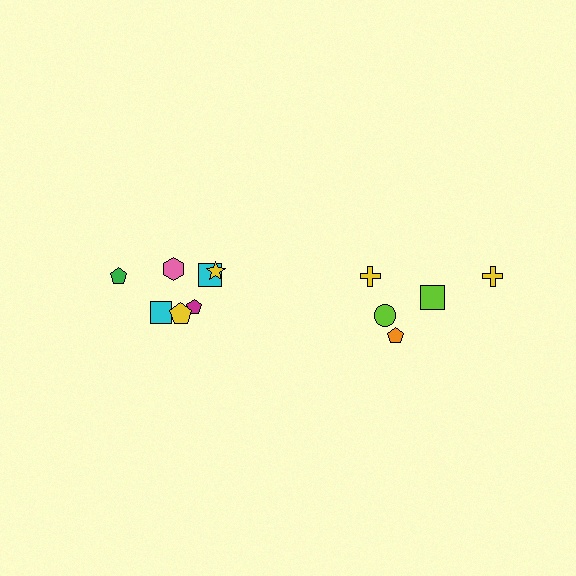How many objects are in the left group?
There are 7 objects.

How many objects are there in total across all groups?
There are 12 objects.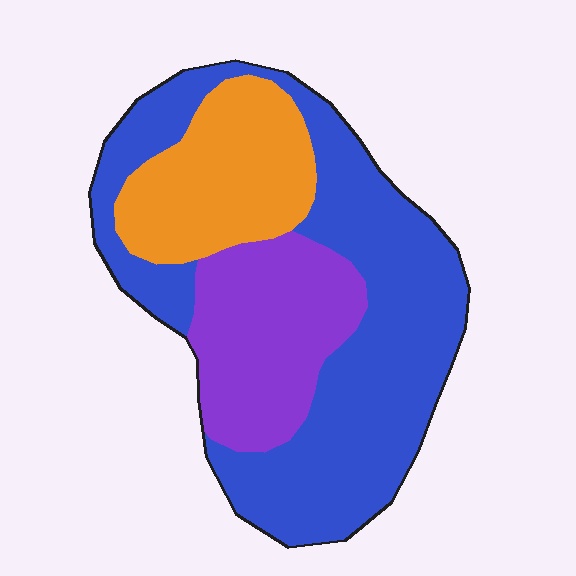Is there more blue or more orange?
Blue.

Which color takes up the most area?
Blue, at roughly 55%.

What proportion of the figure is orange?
Orange covers 22% of the figure.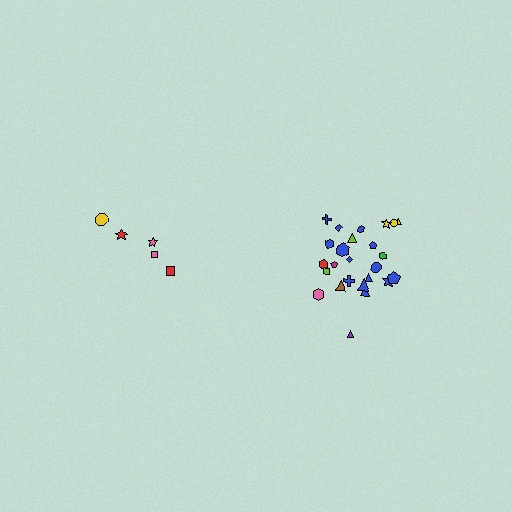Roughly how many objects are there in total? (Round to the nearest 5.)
Roughly 30 objects in total.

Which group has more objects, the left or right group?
The right group.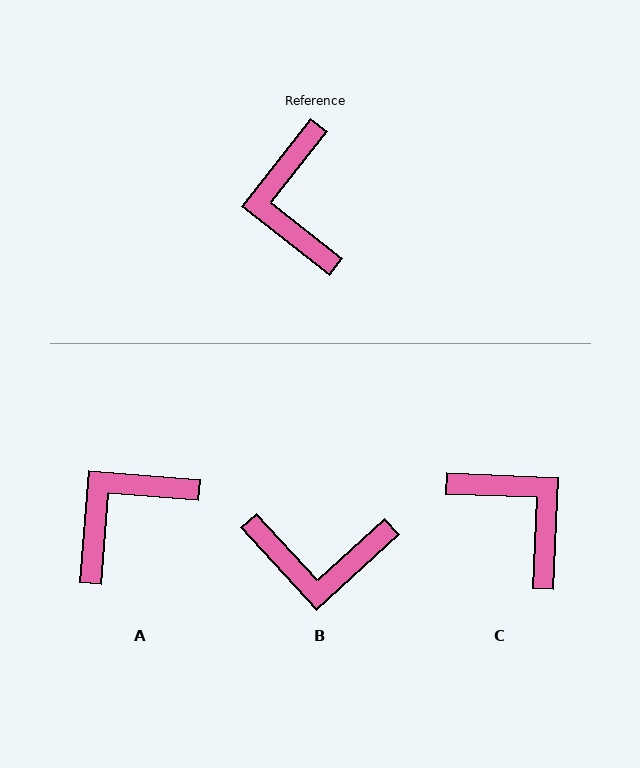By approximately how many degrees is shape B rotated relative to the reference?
Approximately 81 degrees counter-clockwise.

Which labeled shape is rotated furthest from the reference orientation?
C, about 144 degrees away.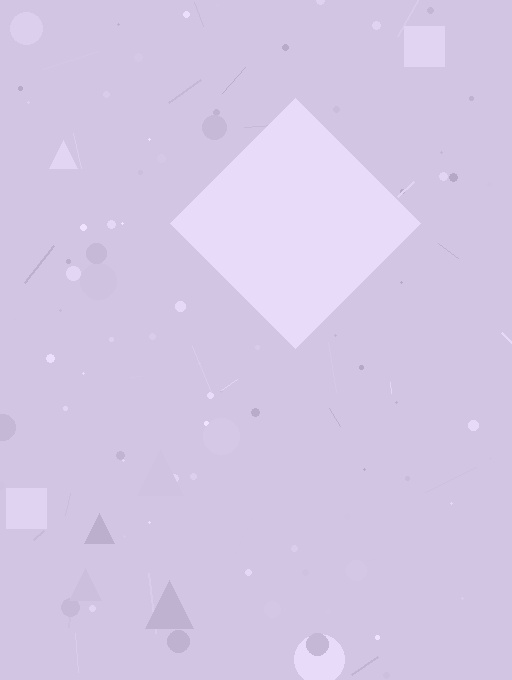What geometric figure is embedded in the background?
A diamond is embedded in the background.